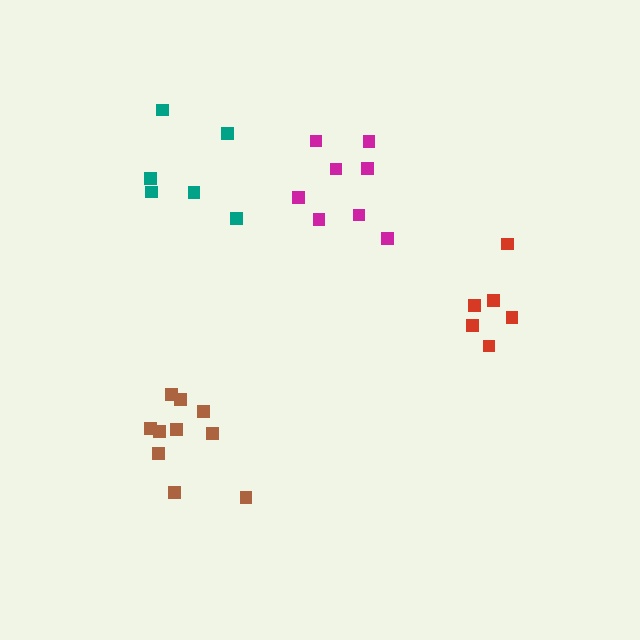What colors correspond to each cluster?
The clusters are colored: red, magenta, brown, teal.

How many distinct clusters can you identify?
There are 4 distinct clusters.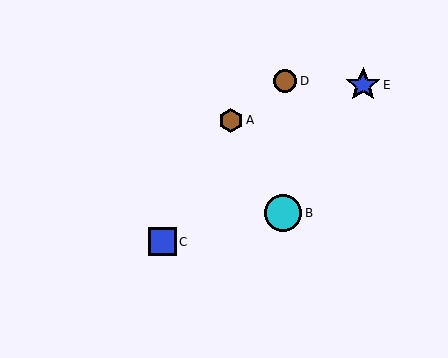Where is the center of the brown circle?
The center of the brown circle is at (285, 81).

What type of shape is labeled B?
Shape B is a cyan circle.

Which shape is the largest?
The cyan circle (labeled B) is the largest.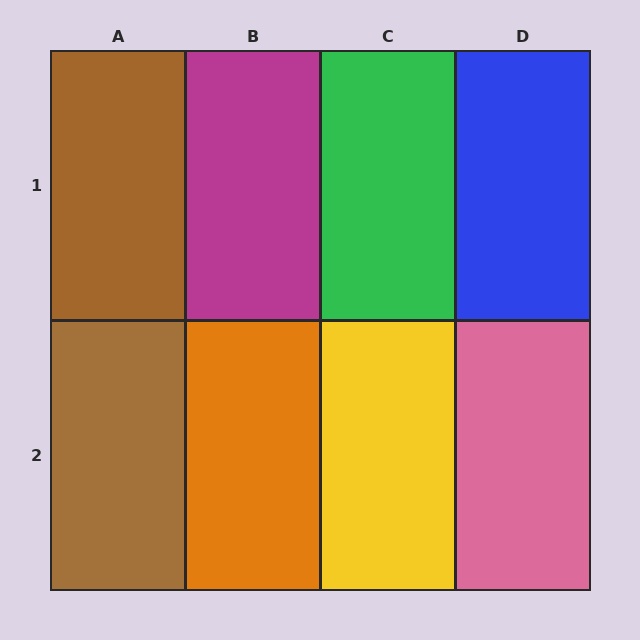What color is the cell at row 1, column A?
Brown.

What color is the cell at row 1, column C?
Green.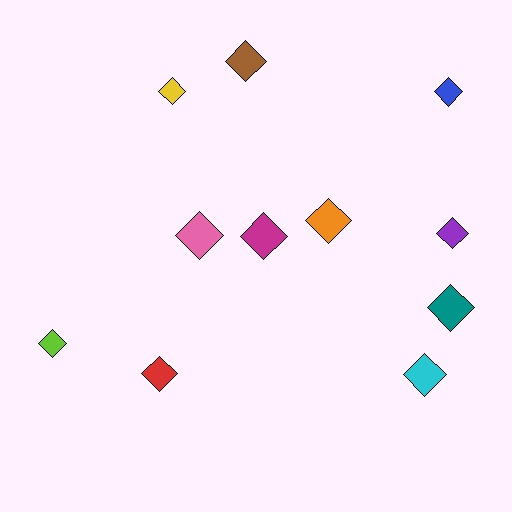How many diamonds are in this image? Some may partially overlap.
There are 11 diamonds.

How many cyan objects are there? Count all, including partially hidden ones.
There is 1 cyan object.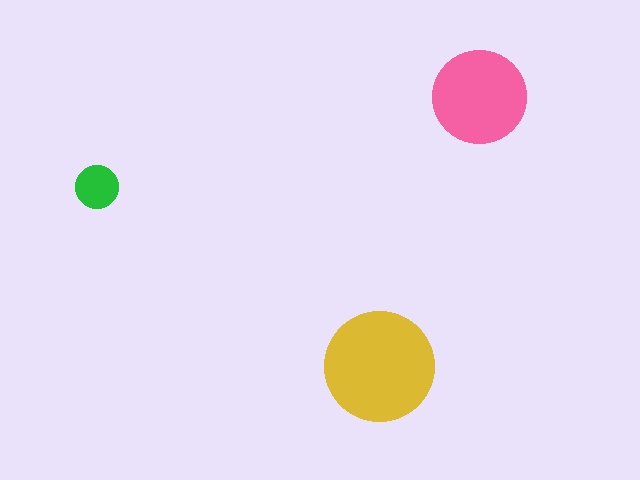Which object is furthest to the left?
The green circle is leftmost.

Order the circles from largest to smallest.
the yellow one, the pink one, the green one.